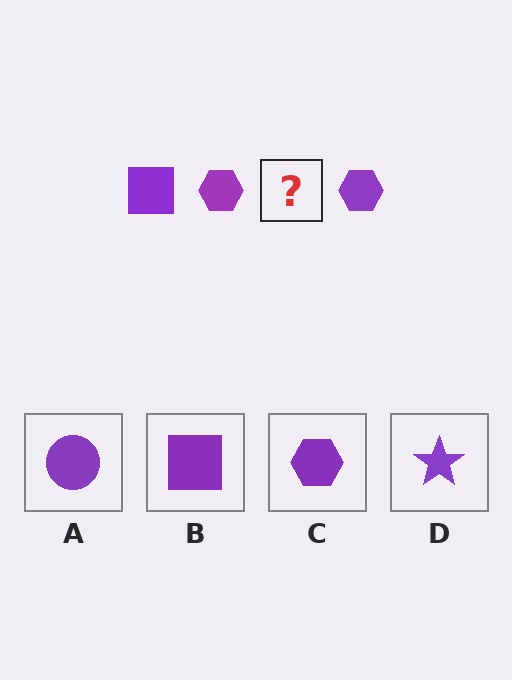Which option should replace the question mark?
Option B.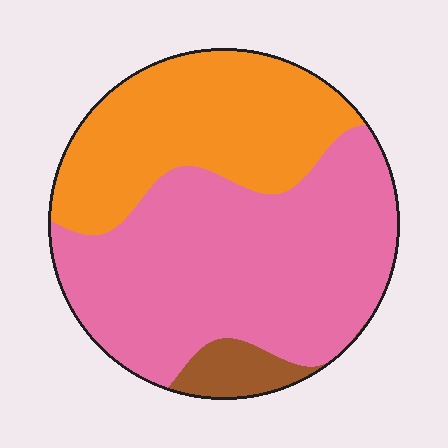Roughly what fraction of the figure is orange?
Orange takes up about three eighths (3/8) of the figure.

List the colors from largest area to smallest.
From largest to smallest: pink, orange, brown.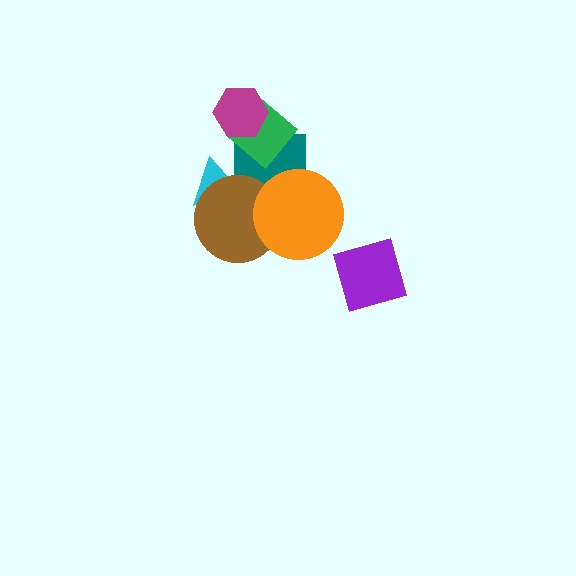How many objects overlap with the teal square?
4 objects overlap with the teal square.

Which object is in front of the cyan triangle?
The brown circle is in front of the cyan triangle.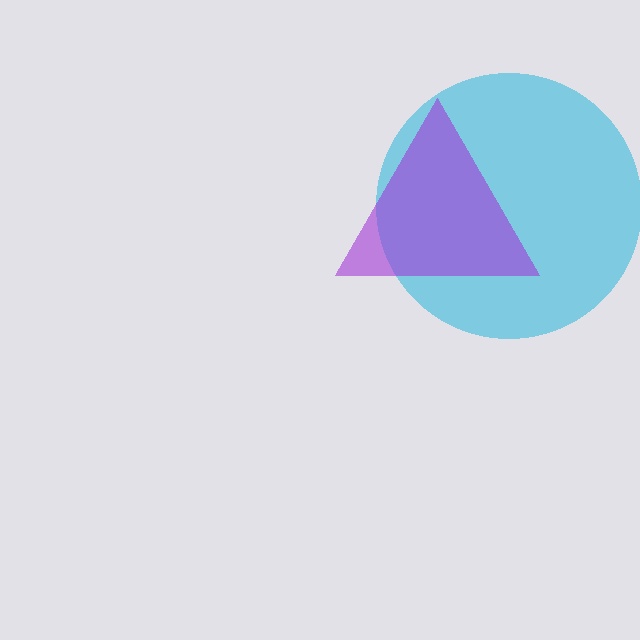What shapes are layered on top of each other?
The layered shapes are: a cyan circle, a purple triangle.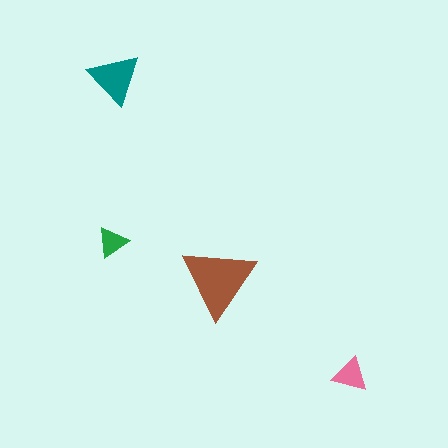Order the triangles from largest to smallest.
the brown one, the teal one, the pink one, the green one.